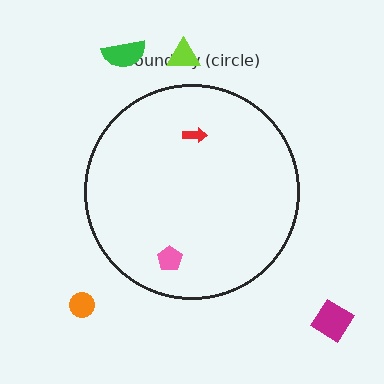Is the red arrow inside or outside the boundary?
Inside.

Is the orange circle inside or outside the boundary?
Outside.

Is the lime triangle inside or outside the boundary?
Outside.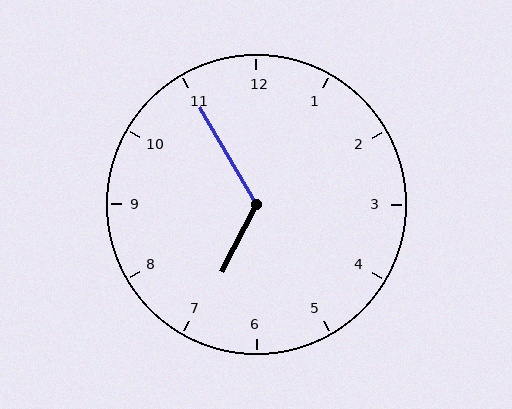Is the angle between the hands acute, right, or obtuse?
It is obtuse.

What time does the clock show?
6:55.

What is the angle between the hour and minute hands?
Approximately 122 degrees.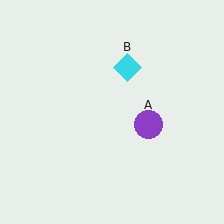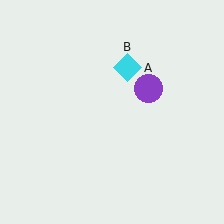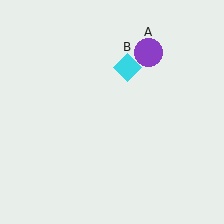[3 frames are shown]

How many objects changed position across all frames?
1 object changed position: purple circle (object A).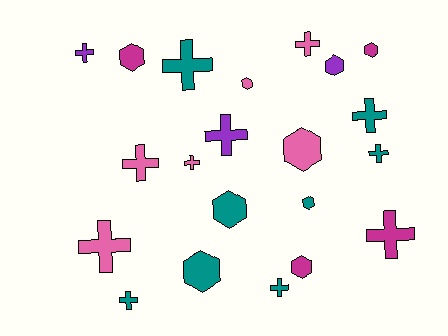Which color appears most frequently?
Teal, with 8 objects.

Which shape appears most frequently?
Cross, with 12 objects.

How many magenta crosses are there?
There is 1 magenta cross.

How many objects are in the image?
There are 21 objects.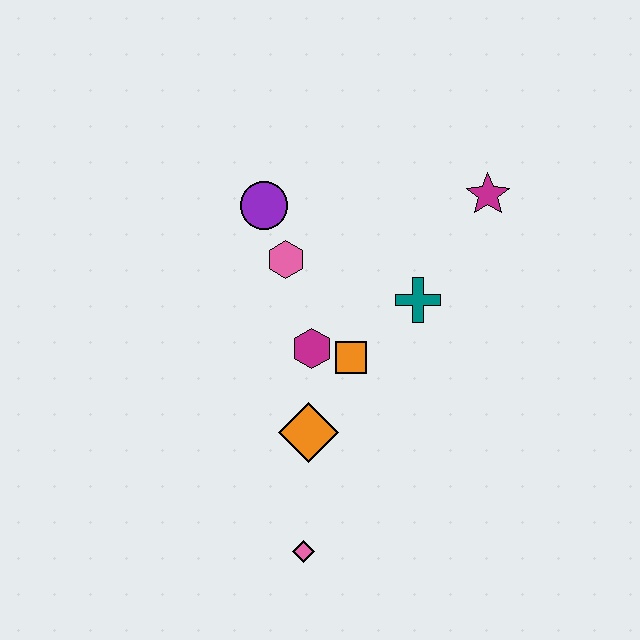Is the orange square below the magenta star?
Yes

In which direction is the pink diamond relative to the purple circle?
The pink diamond is below the purple circle.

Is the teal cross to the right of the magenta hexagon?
Yes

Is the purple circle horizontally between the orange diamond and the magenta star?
No